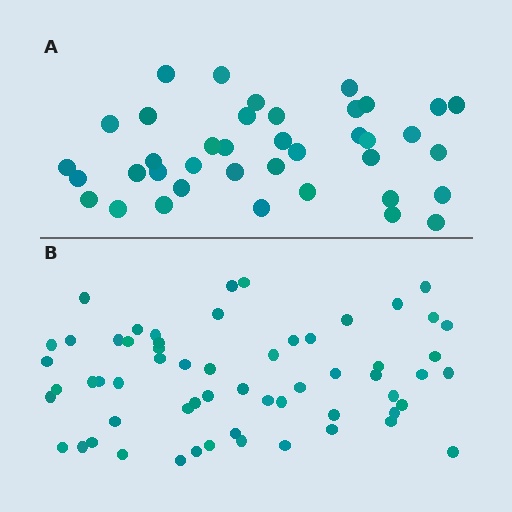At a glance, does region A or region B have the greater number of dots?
Region B (the bottom region) has more dots.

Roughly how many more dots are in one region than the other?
Region B has approximately 20 more dots than region A.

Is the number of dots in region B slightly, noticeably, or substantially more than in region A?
Region B has substantially more. The ratio is roughly 1.5 to 1.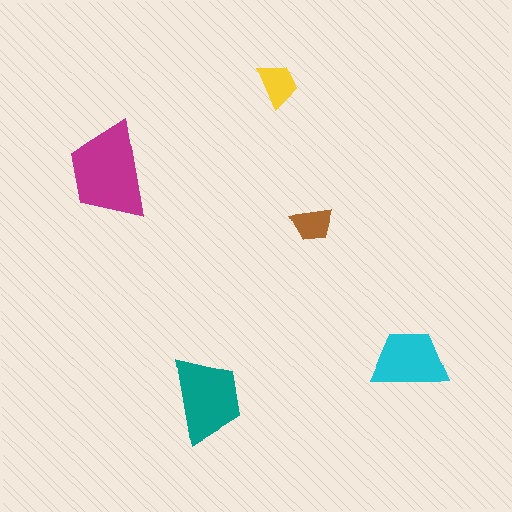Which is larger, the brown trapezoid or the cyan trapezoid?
The cyan one.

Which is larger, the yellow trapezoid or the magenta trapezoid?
The magenta one.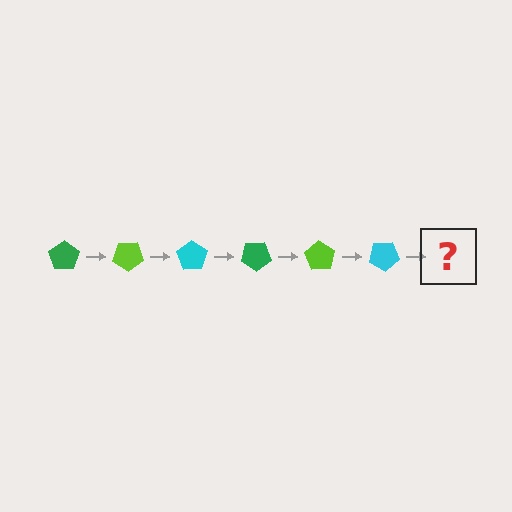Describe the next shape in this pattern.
It should be a green pentagon, rotated 210 degrees from the start.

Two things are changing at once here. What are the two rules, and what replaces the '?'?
The two rules are that it rotates 35 degrees each step and the color cycles through green, lime, and cyan. The '?' should be a green pentagon, rotated 210 degrees from the start.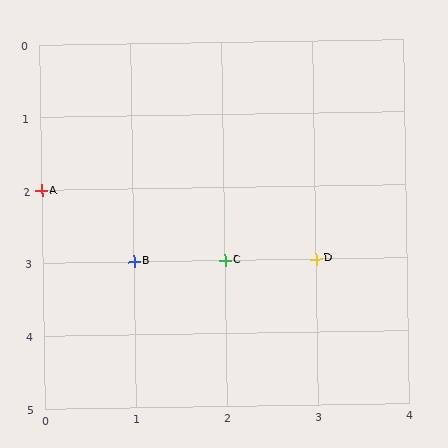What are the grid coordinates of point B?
Point B is at grid coordinates (1, 3).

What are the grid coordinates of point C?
Point C is at grid coordinates (2, 3).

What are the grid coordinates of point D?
Point D is at grid coordinates (3, 3).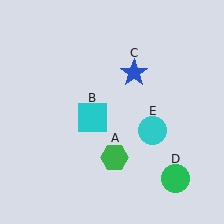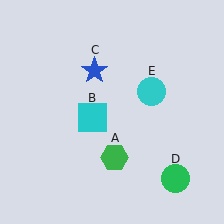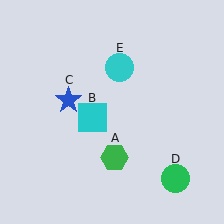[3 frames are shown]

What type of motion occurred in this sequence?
The blue star (object C), cyan circle (object E) rotated counterclockwise around the center of the scene.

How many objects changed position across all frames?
2 objects changed position: blue star (object C), cyan circle (object E).